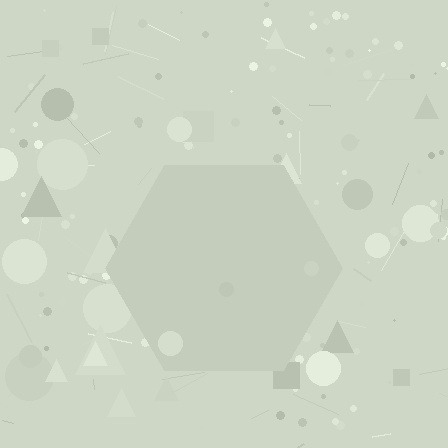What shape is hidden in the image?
A hexagon is hidden in the image.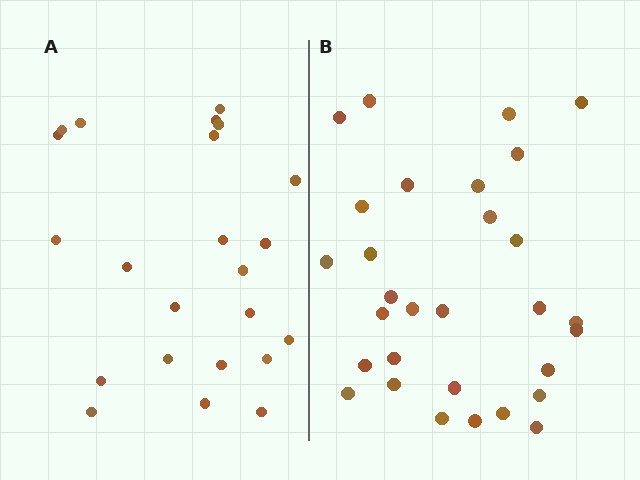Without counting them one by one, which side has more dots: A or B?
Region B (the right region) has more dots.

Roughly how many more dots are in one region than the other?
Region B has roughly 8 or so more dots than region A.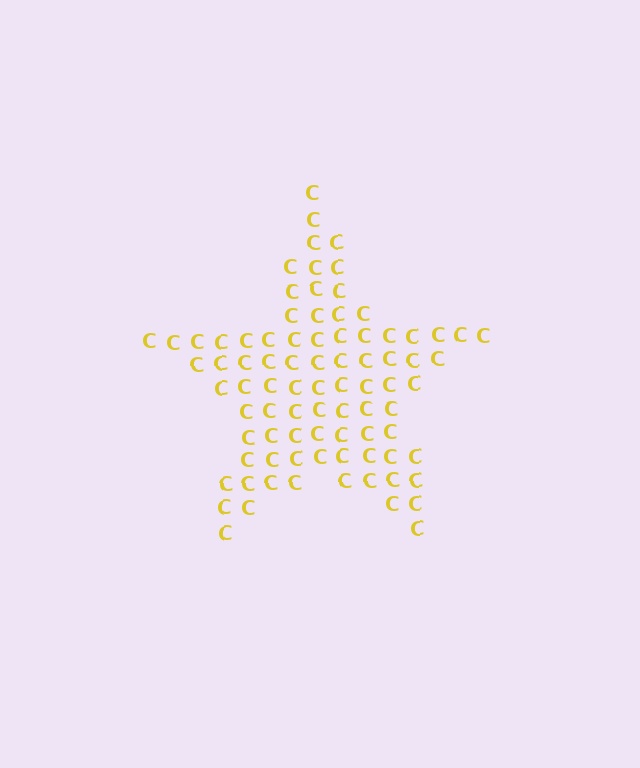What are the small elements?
The small elements are letter C's.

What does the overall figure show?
The overall figure shows a star.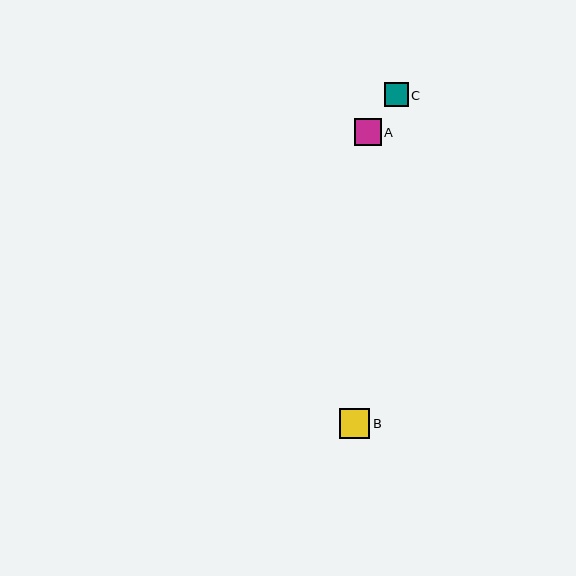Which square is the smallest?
Square C is the smallest with a size of approximately 24 pixels.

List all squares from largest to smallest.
From largest to smallest: B, A, C.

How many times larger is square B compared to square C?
Square B is approximately 1.3 times the size of square C.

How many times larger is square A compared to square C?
Square A is approximately 1.1 times the size of square C.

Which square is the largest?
Square B is the largest with a size of approximately 30 pixels.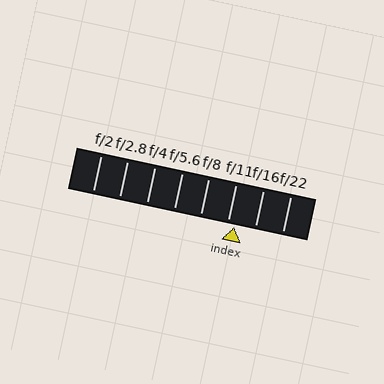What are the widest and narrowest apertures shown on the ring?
The widest aperture shown is f/2 and the narrowest is f/22.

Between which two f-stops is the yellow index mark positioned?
The index mark is between f/11 and f/16.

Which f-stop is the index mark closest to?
The index mark is closest to f/11.